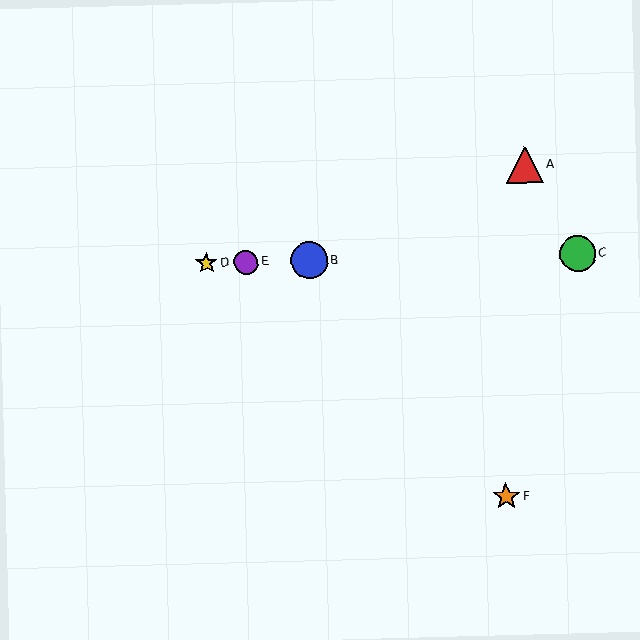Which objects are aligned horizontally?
Objects B, C, D, E are aligned horizontally.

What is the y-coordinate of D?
Object D is at y≈263.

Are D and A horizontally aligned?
No, D is at y≈263 and A is at y≈164.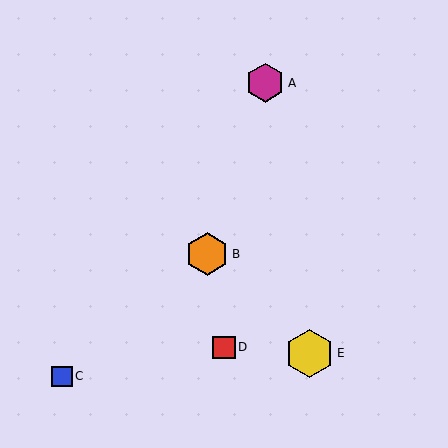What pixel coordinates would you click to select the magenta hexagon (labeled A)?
Click at (265, 83) to select the magenta hexagon A.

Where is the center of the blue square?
The center of the blue square is at (62, 376).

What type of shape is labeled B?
Shape B is an orange hexagon.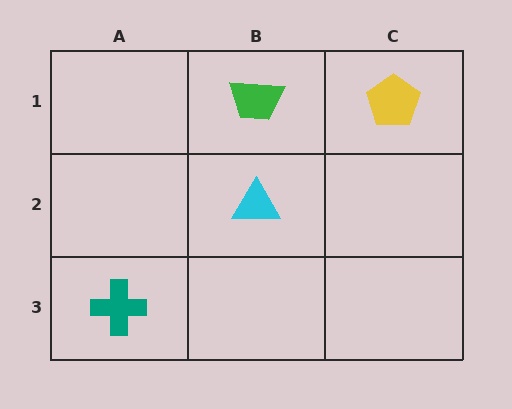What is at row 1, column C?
A yellow pentagon.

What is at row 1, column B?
A green trapezoid.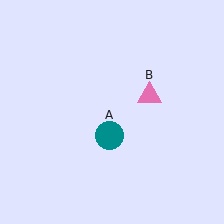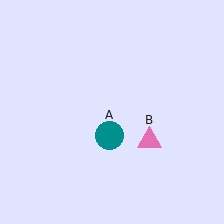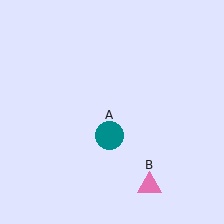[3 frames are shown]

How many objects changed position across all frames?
1 object changed position: pink triangle (object B).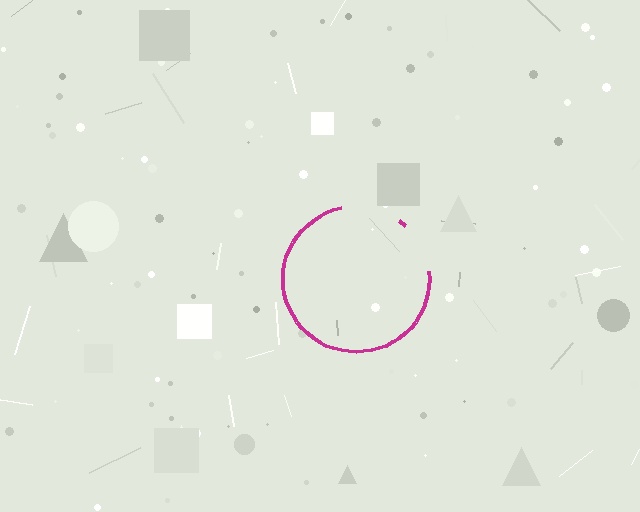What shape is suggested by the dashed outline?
The dashed outline suggests a circle.